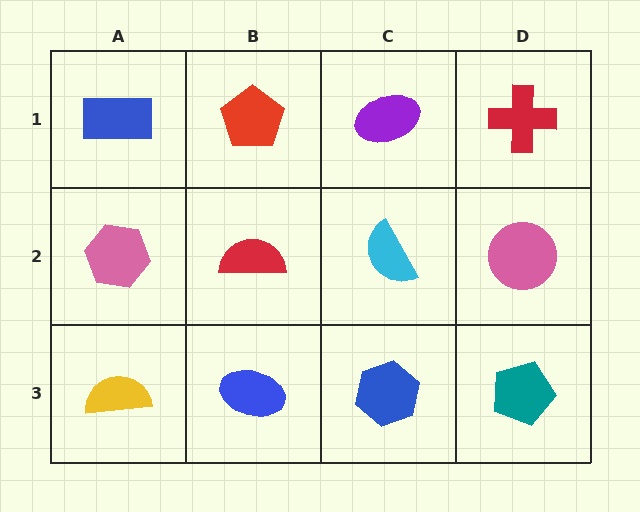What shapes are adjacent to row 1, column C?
A cyan semicircle (row 2, column C), a red pentagon (row 1, column B), a red cross (row 1, column D).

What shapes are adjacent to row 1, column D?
A pink circle (row 2, column D), a purple ellipse (row 1, column C).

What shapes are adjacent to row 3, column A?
A pink hexagon (row 2, column A), a blue ellipse (row 3, column B).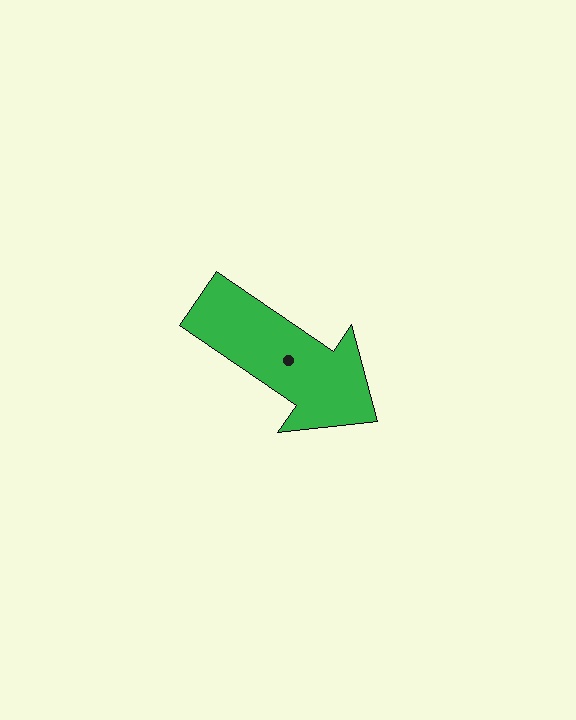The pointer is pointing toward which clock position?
Roughly 4 o'clock.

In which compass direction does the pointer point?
Southeast.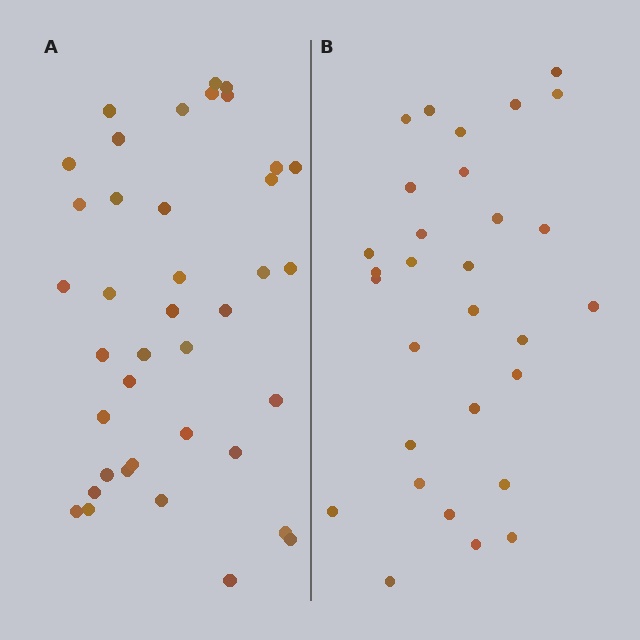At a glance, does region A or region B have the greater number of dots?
Region A (the left region) has more dots.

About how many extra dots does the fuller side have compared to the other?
Region A has roughly 8 or so more dots than region B.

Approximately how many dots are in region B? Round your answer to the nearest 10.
About 30 dots.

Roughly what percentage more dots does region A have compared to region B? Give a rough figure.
About 30% more.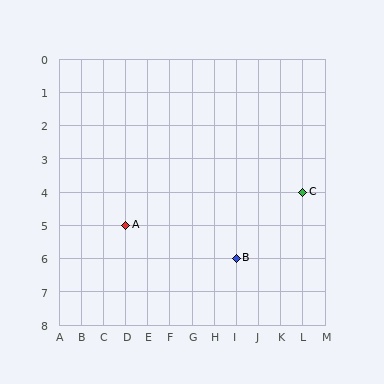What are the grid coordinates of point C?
Point C is at grid coordinates (L, 4).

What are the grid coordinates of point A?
Point A is at grid coordinates (D, 5).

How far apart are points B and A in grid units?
Points B and A are 5 columns and 1 row apart (about 5.1 grid units diagonally).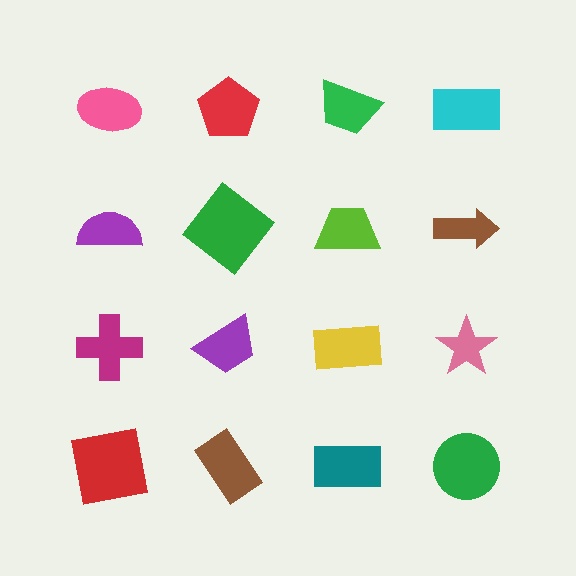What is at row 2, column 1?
A purple semicircle.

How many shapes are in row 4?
4 shapes.